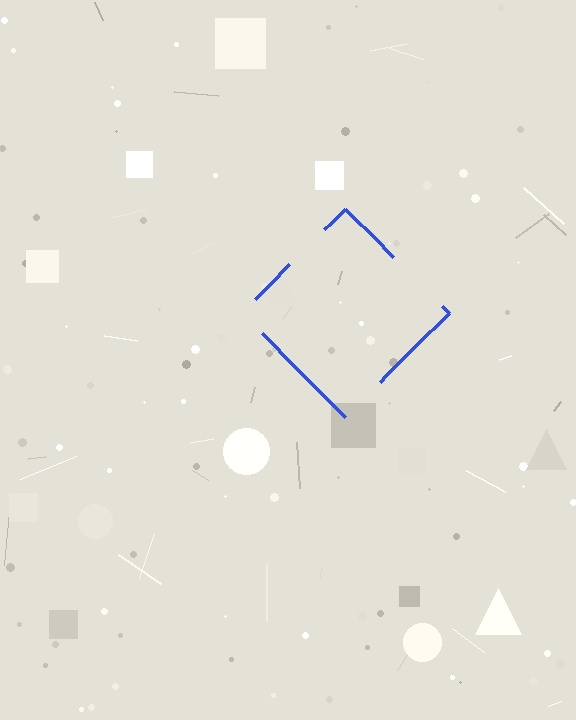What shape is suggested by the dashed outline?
The dashed outline suggests a diamond.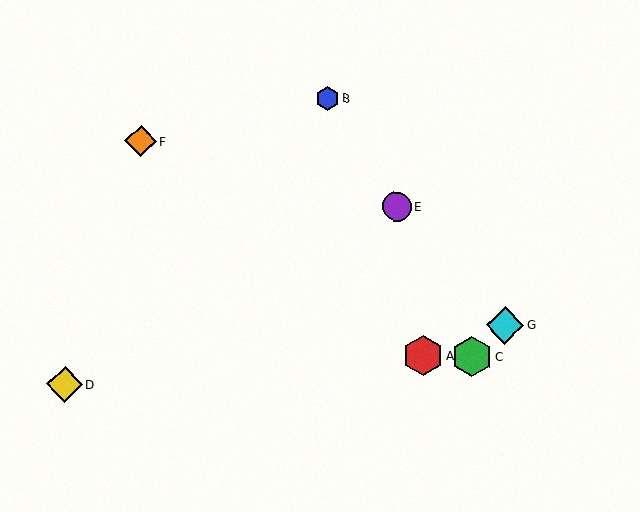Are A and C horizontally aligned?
Yes, both are at y≈356.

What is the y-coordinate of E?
Object E is at y≈207.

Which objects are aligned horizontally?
Objects A, C are aligned horizontally.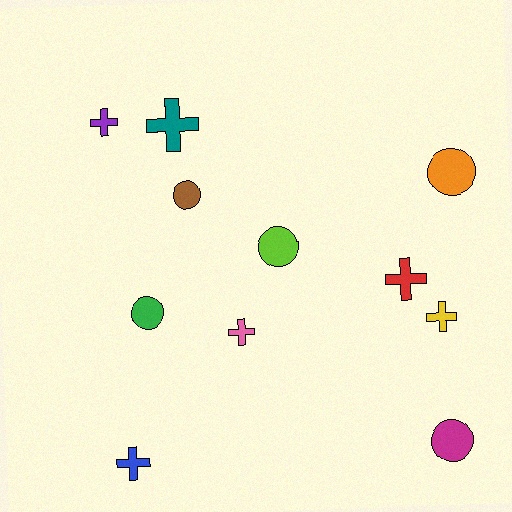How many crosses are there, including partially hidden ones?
There are 6 crosses.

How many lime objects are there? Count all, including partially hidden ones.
There is 1 lime object.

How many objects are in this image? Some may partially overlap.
There are 11 objects.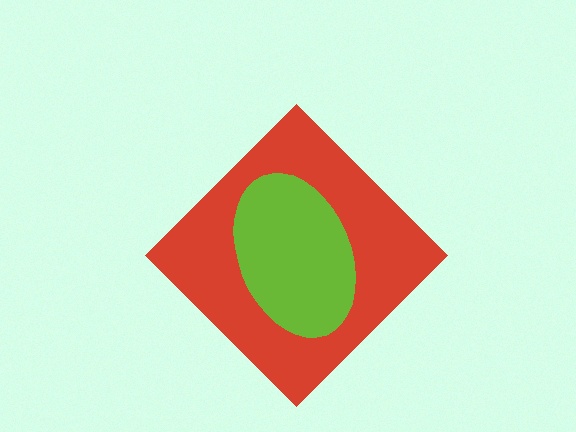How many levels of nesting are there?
2.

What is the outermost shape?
The red diamond.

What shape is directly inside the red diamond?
The lime ellipse.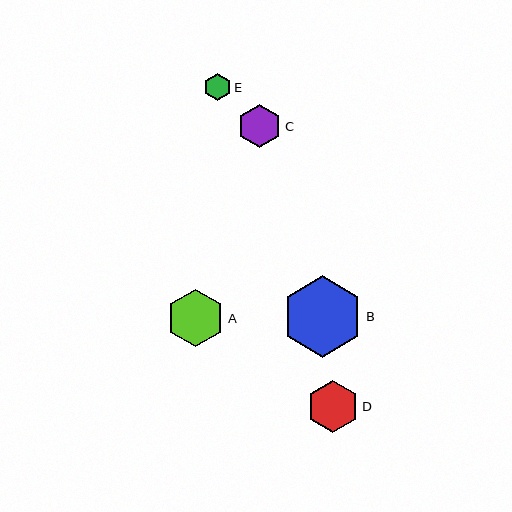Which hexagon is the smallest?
Hexagon E is the smallest with a size of approximately 28 pixels.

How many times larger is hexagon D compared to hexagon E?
Hexagon D is approximately 1.9 times the size of hexagon E.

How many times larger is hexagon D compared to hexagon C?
Hexagon D is approximately 1.2 times the size of hexagon C.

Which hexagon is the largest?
Hexagon B is the largest with a size of approximately 82 pixels.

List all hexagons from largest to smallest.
From largest to smallest: B, A, D, C, E.